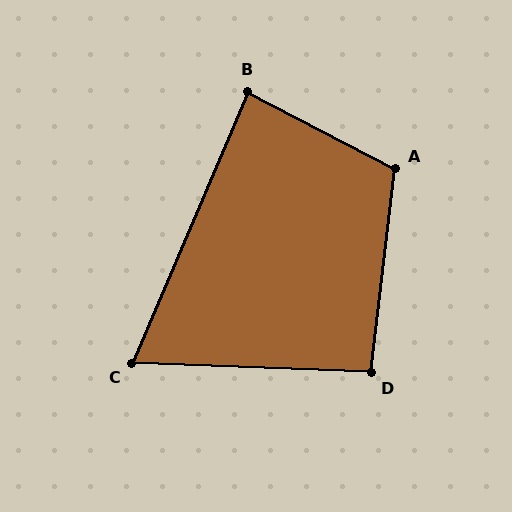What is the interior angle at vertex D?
Approximately 95 degrees (approximately right).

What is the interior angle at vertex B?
Approximately 85 degrees (approximately right).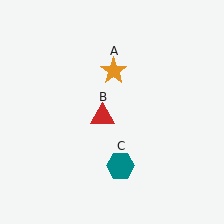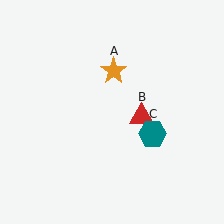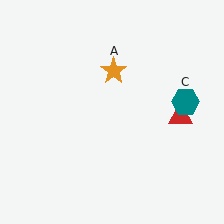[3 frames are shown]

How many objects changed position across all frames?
2 objects changed position: red triangle (object B), teal hexagon (object C).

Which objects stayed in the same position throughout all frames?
Orange star (object A) remained stationary.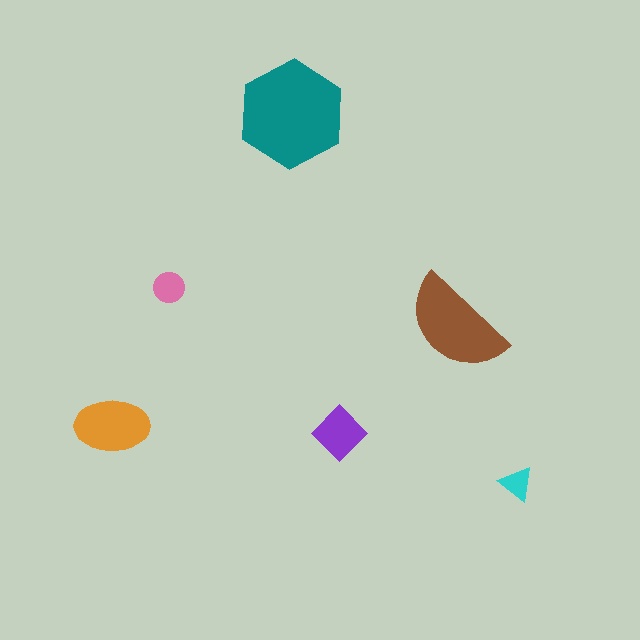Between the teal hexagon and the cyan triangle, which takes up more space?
The teal hexagon.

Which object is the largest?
The teal hexagon.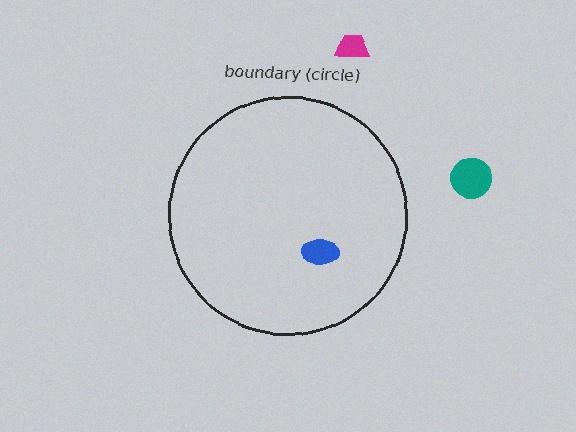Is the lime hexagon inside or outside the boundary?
Outside.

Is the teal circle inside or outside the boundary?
Outside.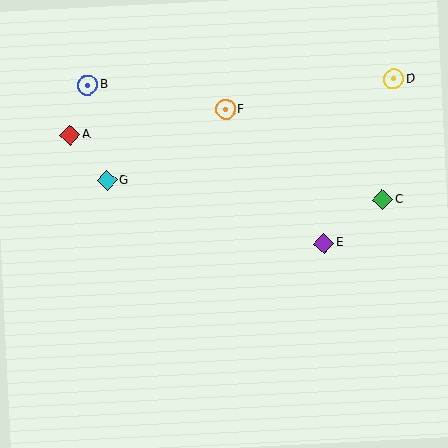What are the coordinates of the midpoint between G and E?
The midpoint between G and E is at (215, 212).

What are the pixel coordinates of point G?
Point G is at (107, 181).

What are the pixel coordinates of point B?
Point B is at (88, 85).